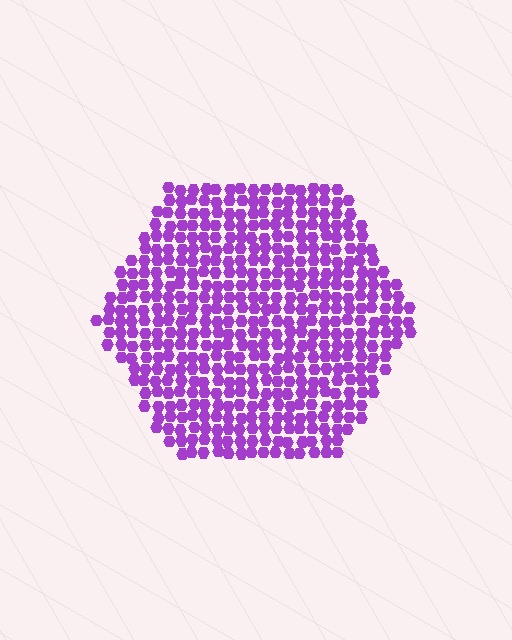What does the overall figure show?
The overall figure shows a hexagon.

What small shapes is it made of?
It is made of small hexagons.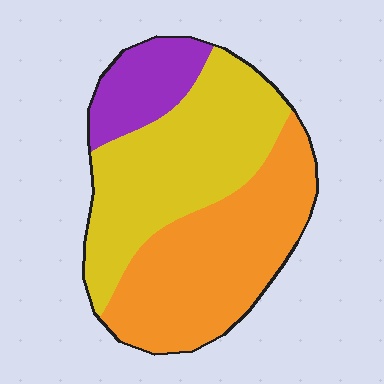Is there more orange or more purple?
Orange.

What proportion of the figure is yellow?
Yellow takes up about two fifths (2/5) of the figure.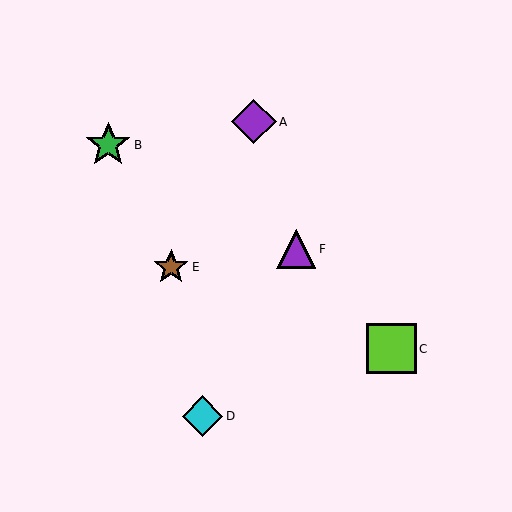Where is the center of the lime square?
The center of the lime square is at (391, 349).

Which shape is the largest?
The lime square (labeled C) is the largest.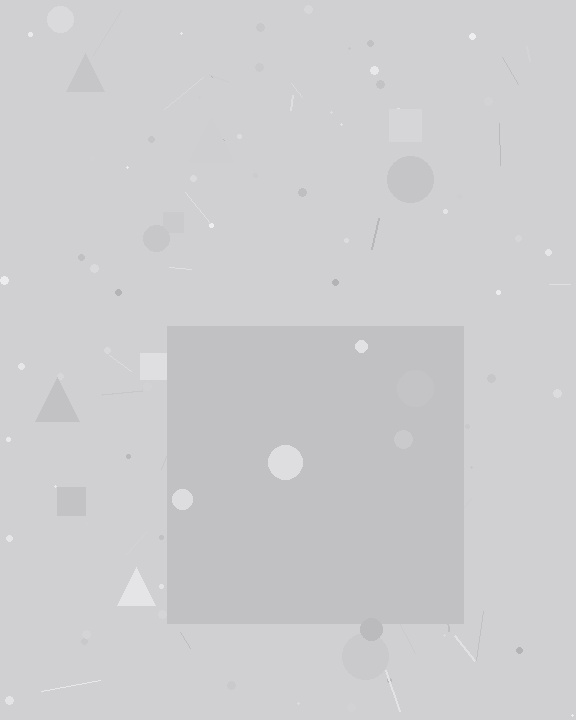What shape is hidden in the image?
A square is hidden in the image.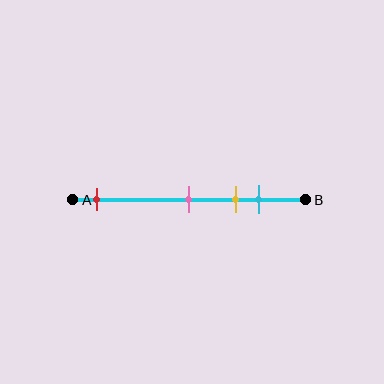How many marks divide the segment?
There are 4 marks dividing the segment.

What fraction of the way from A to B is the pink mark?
The pink mark is approximately 50% (0.5) of the way from A to B.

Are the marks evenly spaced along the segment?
No, the marks are not evenly spaced.